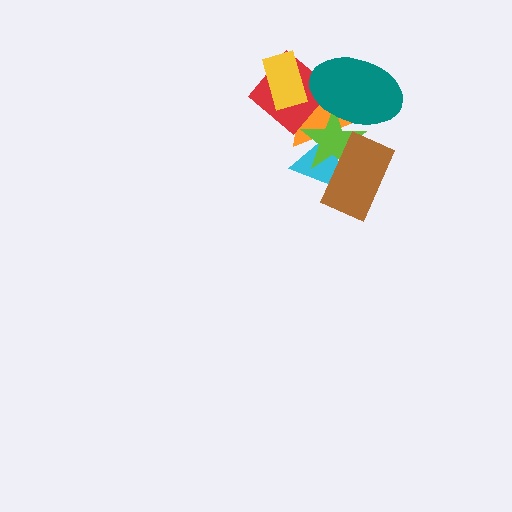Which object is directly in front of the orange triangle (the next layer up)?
The red diamond is directly in front of the orange triangle.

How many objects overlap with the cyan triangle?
3 objects overlap with the cyan triangle.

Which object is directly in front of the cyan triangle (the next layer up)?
The orange triangle is directly in front of the cyan triangle.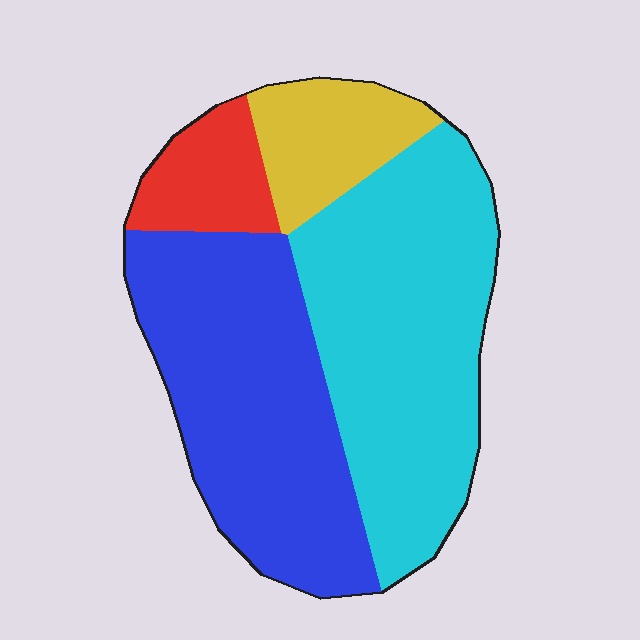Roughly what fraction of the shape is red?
Red covers about 10% of the shape.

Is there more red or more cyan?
Cyan.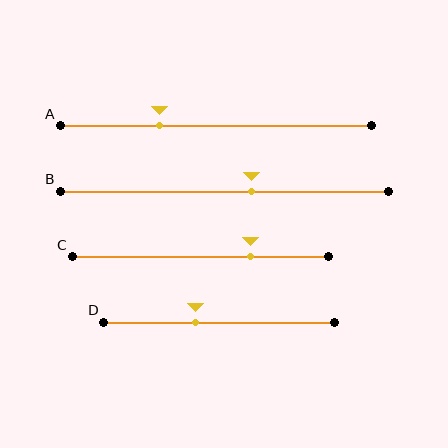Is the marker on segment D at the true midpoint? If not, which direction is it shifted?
No, the marker on segment D is shifted to the left by about 10% of the segment length.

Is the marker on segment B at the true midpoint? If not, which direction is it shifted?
No, the marker on segment B is shifted to the right by about 8% of the segment length.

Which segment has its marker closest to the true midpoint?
Segment B has its marker closest to the true midpoint.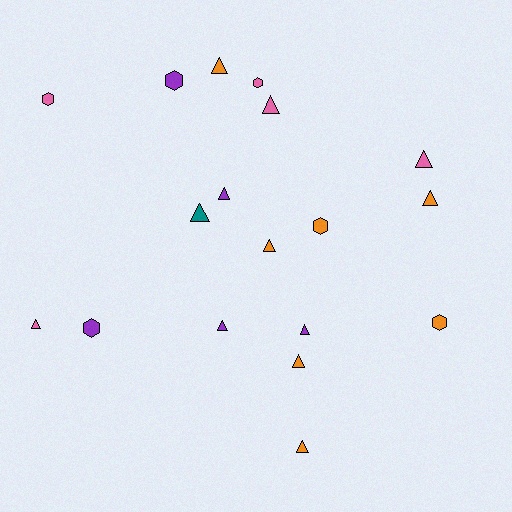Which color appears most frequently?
Orange, with 7 objects.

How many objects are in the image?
There are 18 objects.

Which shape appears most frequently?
Triangle, with 12 objects.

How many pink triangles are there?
There are 3 pink triangles.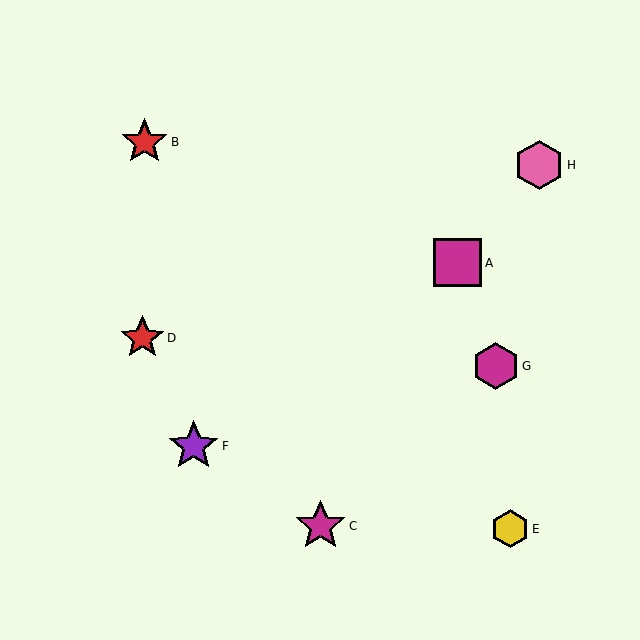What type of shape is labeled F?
Shape F is a purple star.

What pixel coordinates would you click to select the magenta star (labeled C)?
Click at (321, 526) to select the magenta star C.